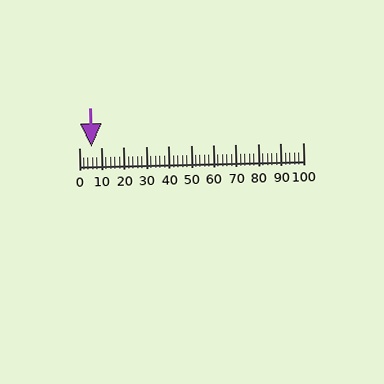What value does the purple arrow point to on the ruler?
The purple arrow points to approximately 6.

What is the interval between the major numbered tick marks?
The major tick marks are spaced 10 units apart.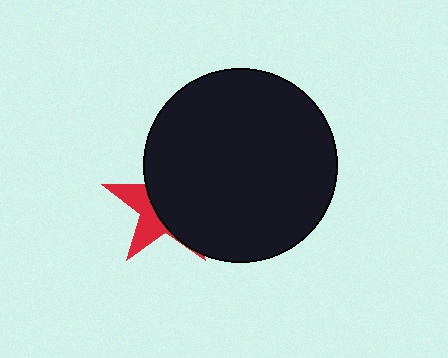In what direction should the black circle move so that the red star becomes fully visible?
The black circle should move right. That is the shortest direction to clear the overlap and leave the red star fully visible.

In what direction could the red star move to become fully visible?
The red star could move left. That would shift it out from behind the black circle entirely.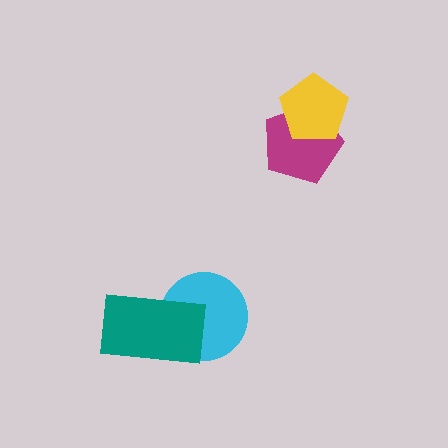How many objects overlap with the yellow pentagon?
1 object overlaps with the yellow pentagon.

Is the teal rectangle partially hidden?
No, no other shape covers it.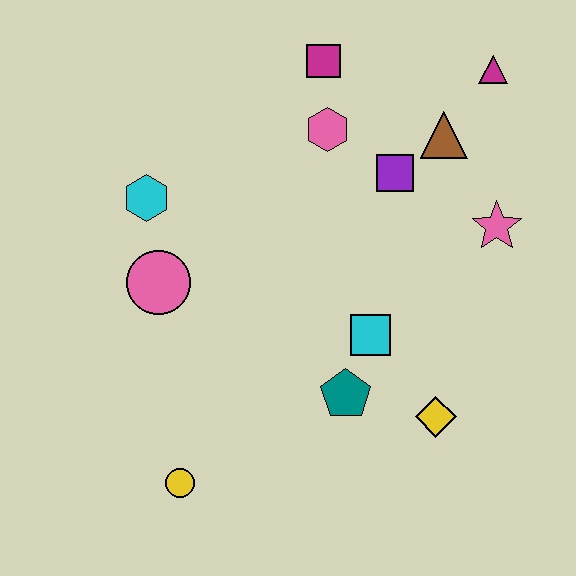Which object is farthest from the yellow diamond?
The magenta square is farthest from the yellow diamond.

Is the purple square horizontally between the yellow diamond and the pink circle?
Yes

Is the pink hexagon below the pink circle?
No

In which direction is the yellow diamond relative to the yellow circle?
The yellow diamond is to the right of the yellow circle.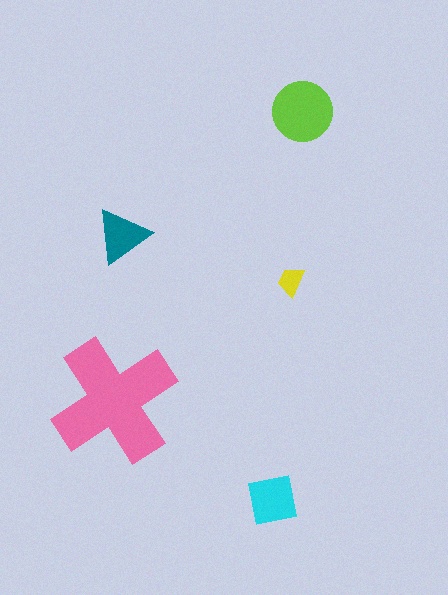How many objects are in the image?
There are 5 objects in the image.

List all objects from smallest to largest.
The yellow trapezoid, the teal triangle, the cyan square, the lime circle, the pink cross.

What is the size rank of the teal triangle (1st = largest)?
4th.